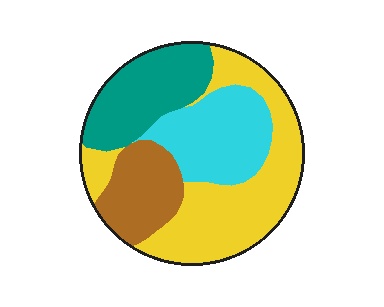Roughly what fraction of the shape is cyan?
Cyan covers roughly 20% of the shape.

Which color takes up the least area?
Brown, at roughly 15%.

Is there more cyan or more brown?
Cyan.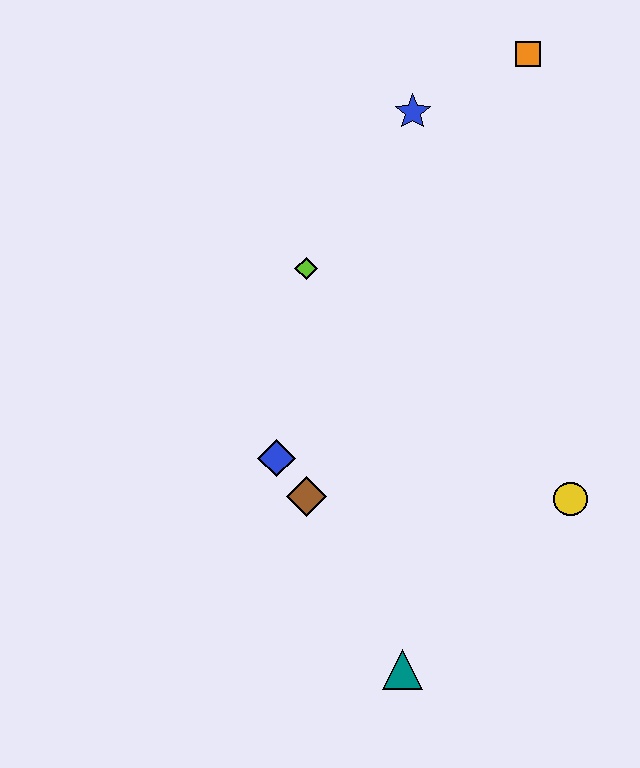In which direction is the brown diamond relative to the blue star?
The brown diamond is below the blue star.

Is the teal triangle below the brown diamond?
Yes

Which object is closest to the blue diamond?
The brown diamond is closest to the blue diamond.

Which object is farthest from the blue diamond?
The orange square is farthest from the blue diamond.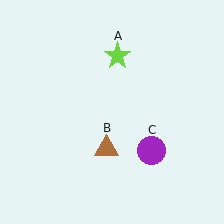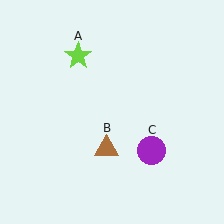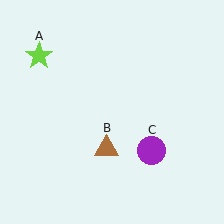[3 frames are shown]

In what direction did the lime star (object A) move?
The lime star (object A) moved left.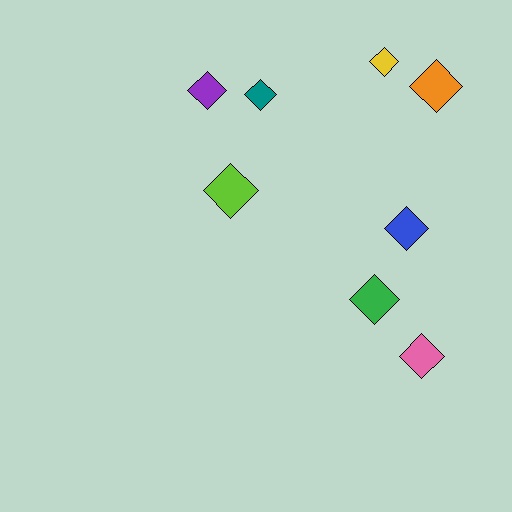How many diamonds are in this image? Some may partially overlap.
There are 8 diamonds.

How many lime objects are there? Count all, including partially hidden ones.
There is 1 lime object.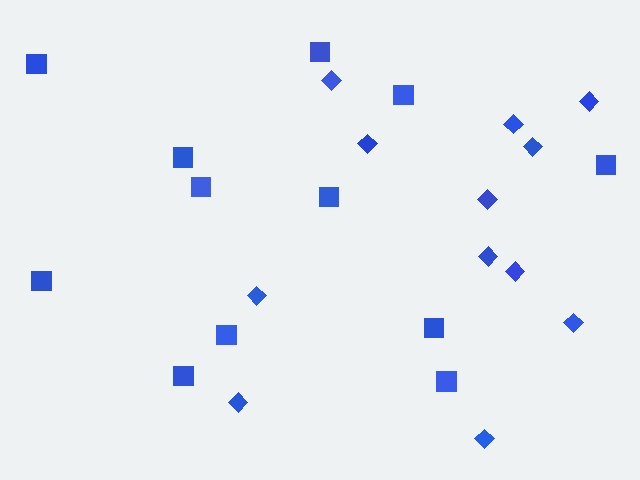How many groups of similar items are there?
There are 2 groups: one group of diamonds (12) and one group of squares (12).